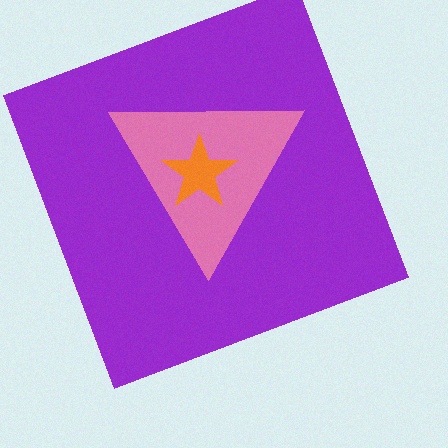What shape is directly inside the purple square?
The pink triangle.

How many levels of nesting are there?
3.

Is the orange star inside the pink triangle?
Yes.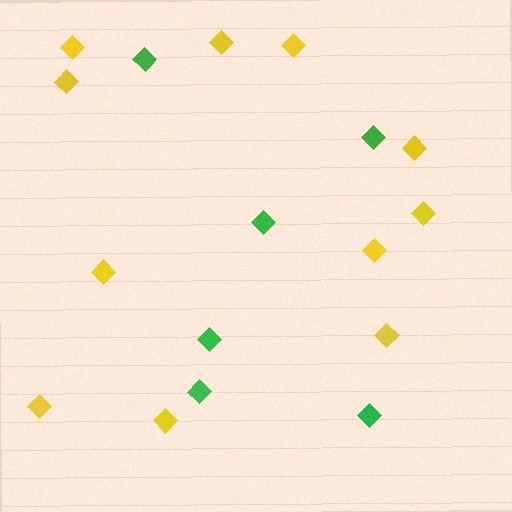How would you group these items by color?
There are 2 groups: one group of green diamonds (6) and one group of yellow diamonds (11).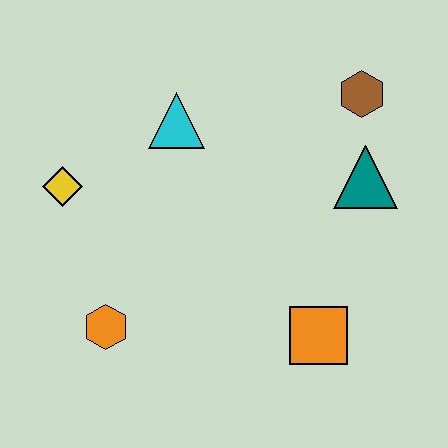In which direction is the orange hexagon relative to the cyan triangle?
The orange hexagon is below the cyan triangle.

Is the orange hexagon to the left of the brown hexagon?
Yes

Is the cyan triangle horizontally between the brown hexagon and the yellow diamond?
Yes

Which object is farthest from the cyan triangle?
The orange square is farthest from the cyan triangle.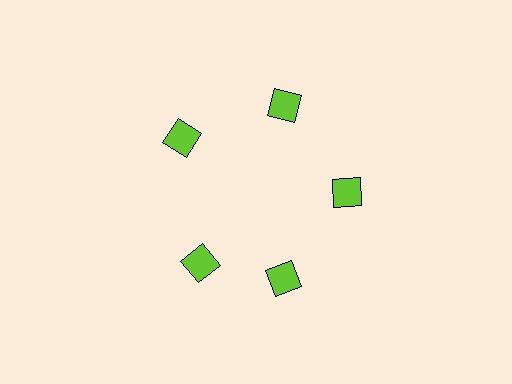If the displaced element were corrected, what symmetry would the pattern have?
It would have 5-fold rotational symmetry — the pattern would map onto itself every 72 degrees.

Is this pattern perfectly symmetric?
No. The 5 lime squares are arranged in a ring, but one element near the 8 o'clock position is rotated out of alignment along the ring, breaking the 5-fold rotational symmetry.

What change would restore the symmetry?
The symmetry would be restored by rotating it back into even spacing with its neighbors so that all 5 squares sit at equal angles and equal distance from the center.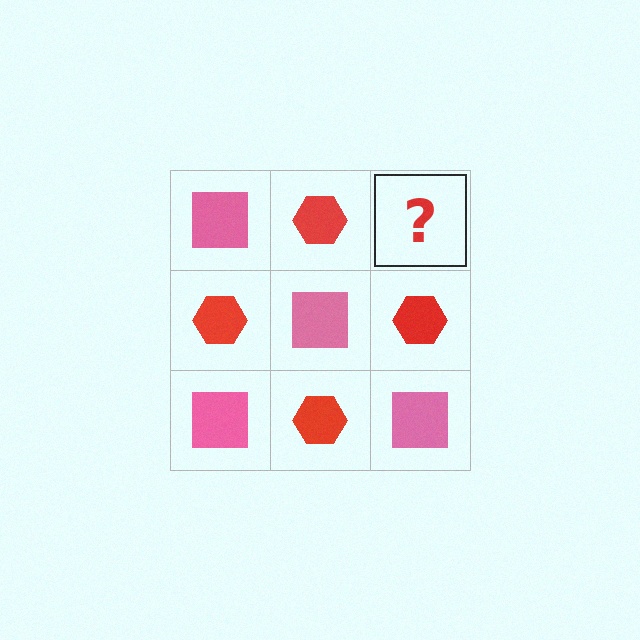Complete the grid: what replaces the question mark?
The question mark should be replaced with a pink square.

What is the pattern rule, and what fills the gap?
The rule is that it alternates pink square and red hexagon in a checkerboard pattern. The gap should be filled with a pink square.